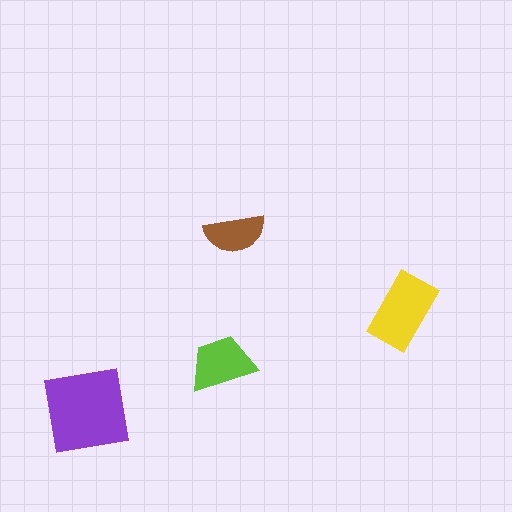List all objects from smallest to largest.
The brown semicircle, the lime trapezoid, the yellow rectangle, the purple square.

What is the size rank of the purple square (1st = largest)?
1st.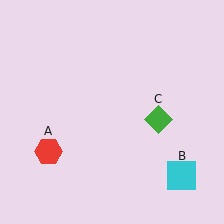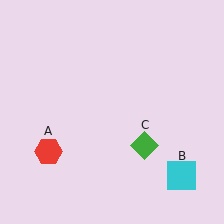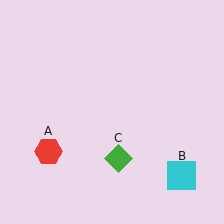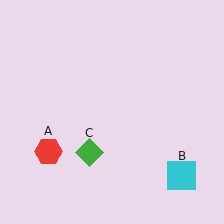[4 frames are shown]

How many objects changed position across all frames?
1 object changed position: green diamond (object C).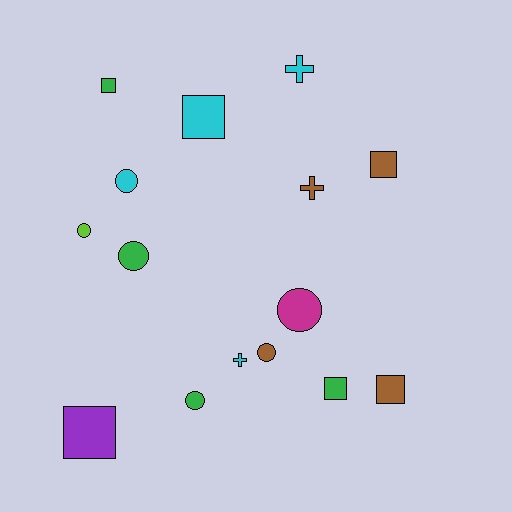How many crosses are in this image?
There are 3 crosses.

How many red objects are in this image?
There are no red objects.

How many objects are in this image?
There are 15 objects.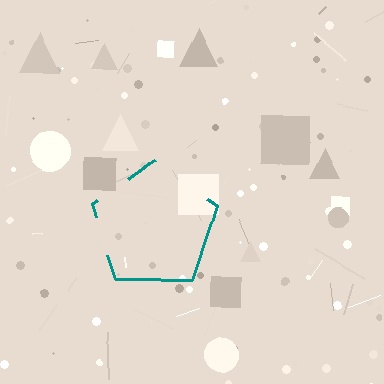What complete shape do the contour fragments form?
The contour fragments form a pentagon.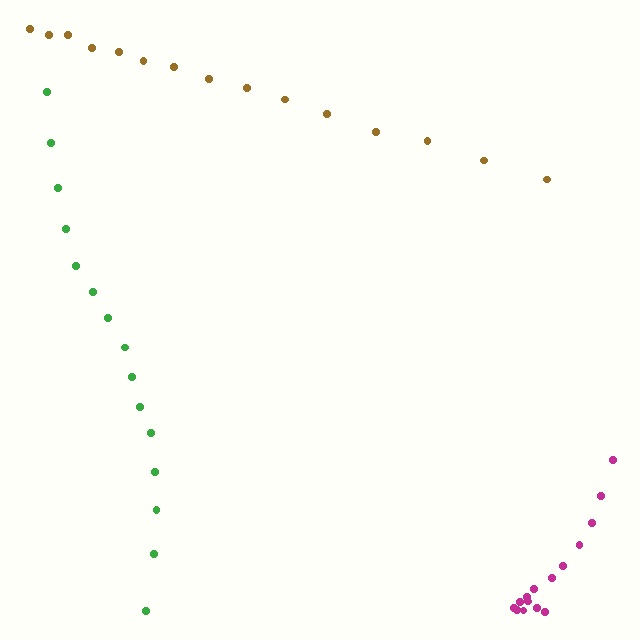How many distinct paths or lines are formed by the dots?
There are 3 distinct paths.